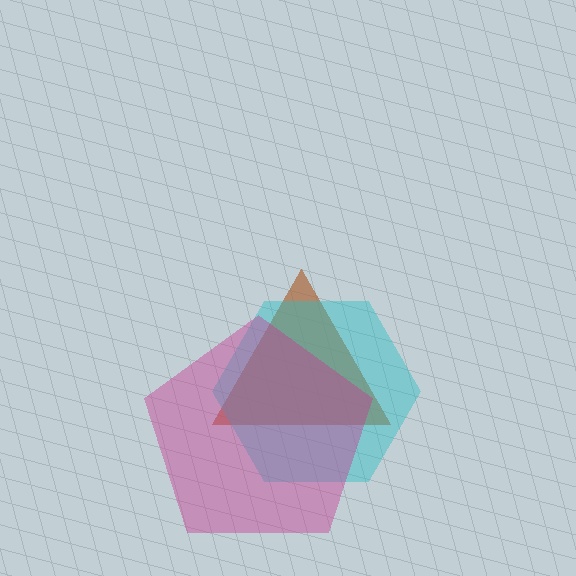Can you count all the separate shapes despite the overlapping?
Yes, there are 3 separate shapes.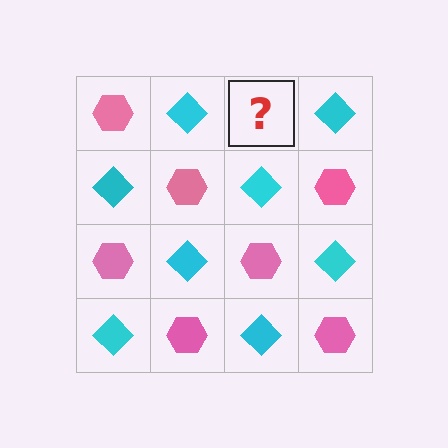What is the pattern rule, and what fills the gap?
The rule is that it alternates pink hexagon and cyan diamond in a checkerboard pattern. The gap should be filled with a pink hexagon.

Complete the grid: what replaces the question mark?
The question mark should be replaced with a pink hexagon.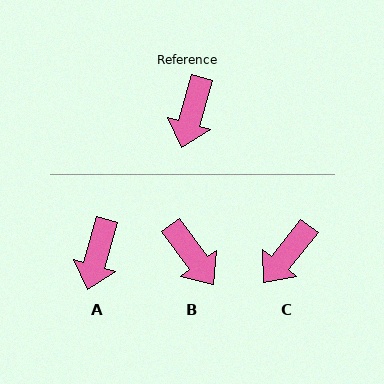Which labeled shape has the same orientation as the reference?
A.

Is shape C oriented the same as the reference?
No, it is off by about 23 degrees.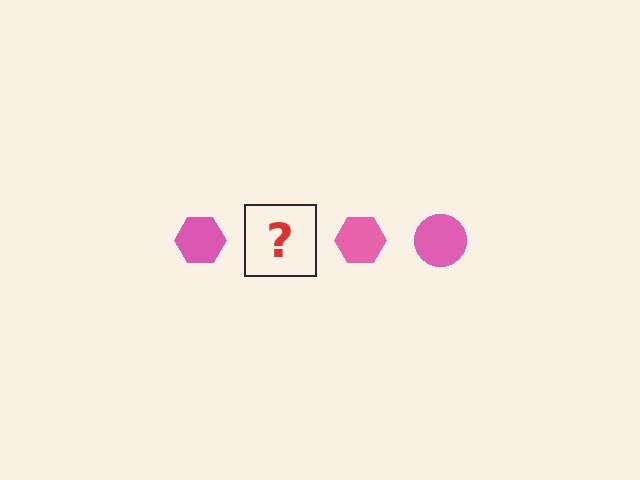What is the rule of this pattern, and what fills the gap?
The rule is that the pattern cycles through hexagon, circle shapes in pink. The gap should be filled with a pink circle.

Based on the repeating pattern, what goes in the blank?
The blank should be a pink circle.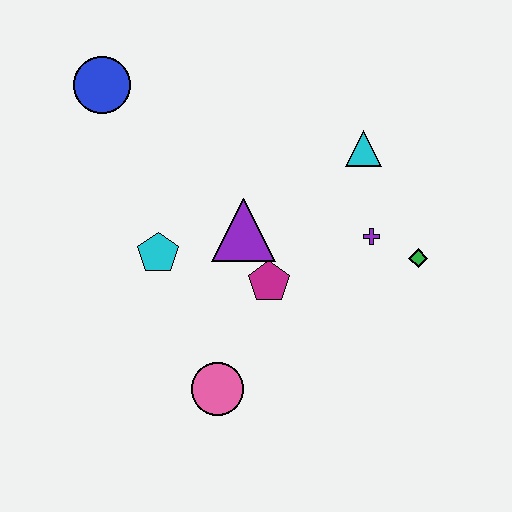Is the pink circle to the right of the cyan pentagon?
Yes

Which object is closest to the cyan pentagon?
The purple triangle is closest to the cyan pentagon.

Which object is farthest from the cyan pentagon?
The green diamond is farthest from the cyan pentagon.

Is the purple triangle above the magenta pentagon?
Yes